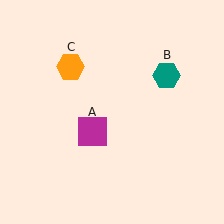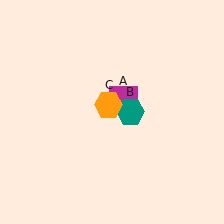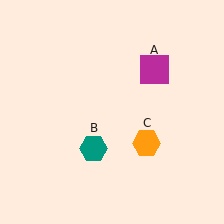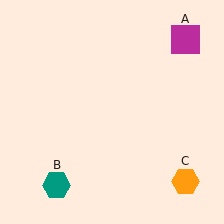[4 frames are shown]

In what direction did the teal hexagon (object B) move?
The teal hexagon (object B) moved down and to the left.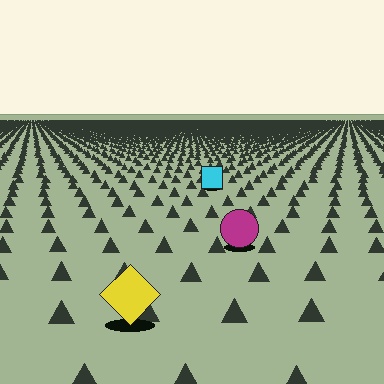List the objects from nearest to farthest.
From nearest to farthest: the yellow diamond, the magenta circle, the cyan square.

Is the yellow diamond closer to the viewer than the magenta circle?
Yes. The yellow diamond is closer — you can tell from the texture gradient: the ground texture is coarser near it.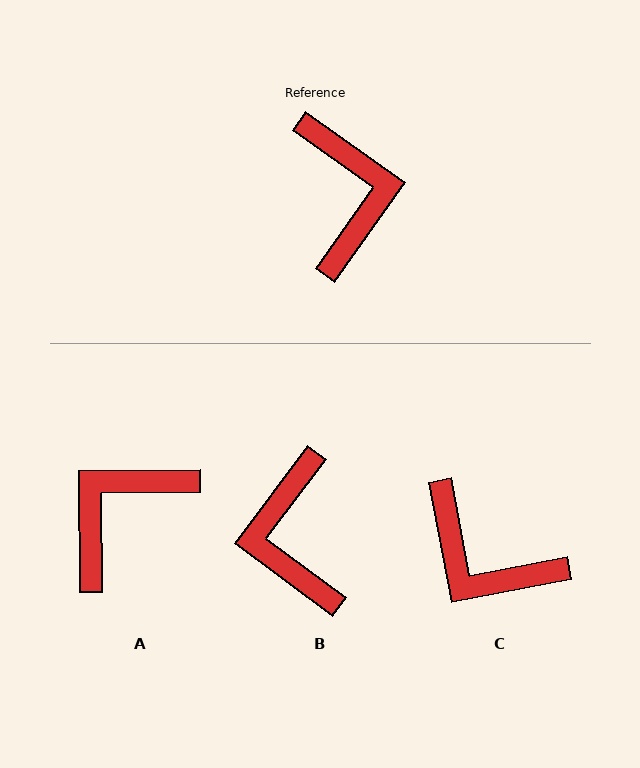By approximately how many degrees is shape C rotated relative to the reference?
Approximately 134 degrees clockwise.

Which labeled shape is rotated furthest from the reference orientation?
B, about 179 degrees away.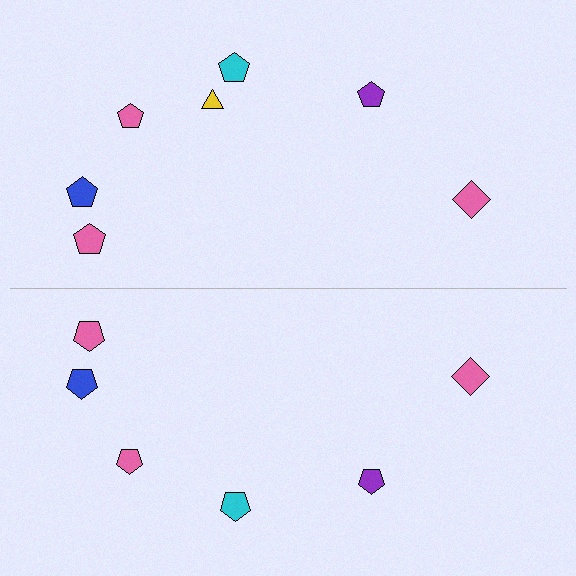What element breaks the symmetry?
A yellow triangle is missing from the bottom side.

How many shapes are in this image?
There are 13 shapes in this image.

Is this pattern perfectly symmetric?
No, the pattern is not perfectly symmetric. A yellow triangle is missing from the bottom side.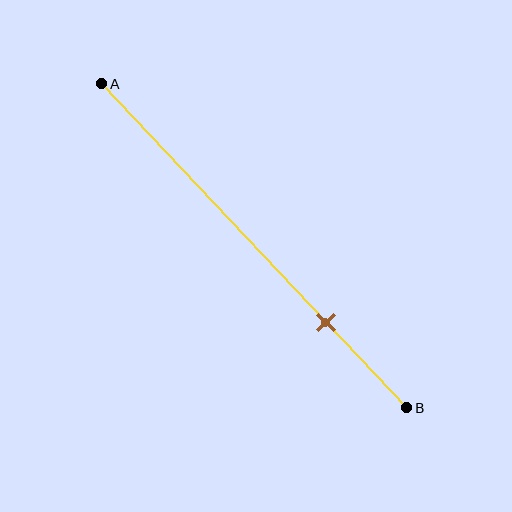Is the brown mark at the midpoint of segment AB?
No, the mark is at about 75% from A, not at the 50% midpoint.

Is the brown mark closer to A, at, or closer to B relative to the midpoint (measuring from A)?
The brown mark is closer to point B than the midpoint of segment AB.